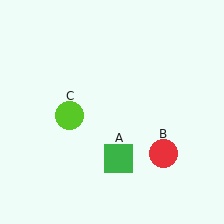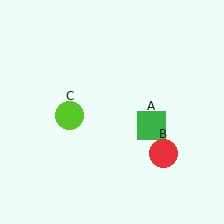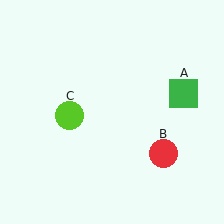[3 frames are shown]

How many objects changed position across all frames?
1 object changed position: green square (object A).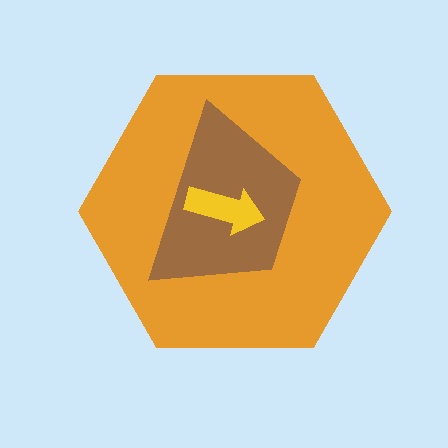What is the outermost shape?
The orange hexagon.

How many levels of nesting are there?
3.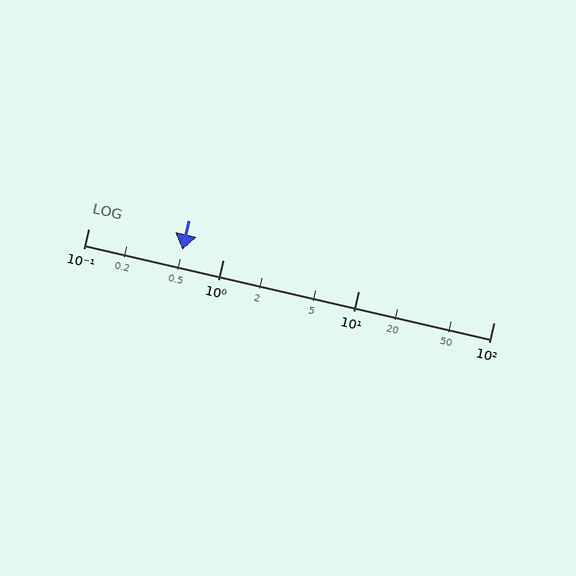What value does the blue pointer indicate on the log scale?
The pointer indicates approximately 0.5.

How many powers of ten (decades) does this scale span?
The scale spans 3 decades, from 0.1 to 100.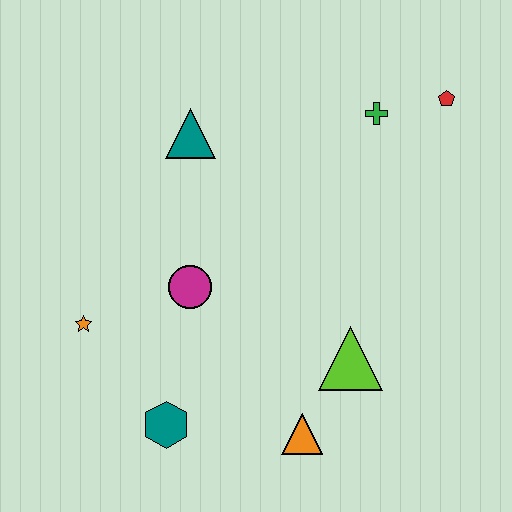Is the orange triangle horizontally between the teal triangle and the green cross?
Yes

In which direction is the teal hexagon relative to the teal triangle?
The teal hexagon is below the teal triangle.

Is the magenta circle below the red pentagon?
Yes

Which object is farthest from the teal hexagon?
The red pentagon is farthest from the teal hexagon.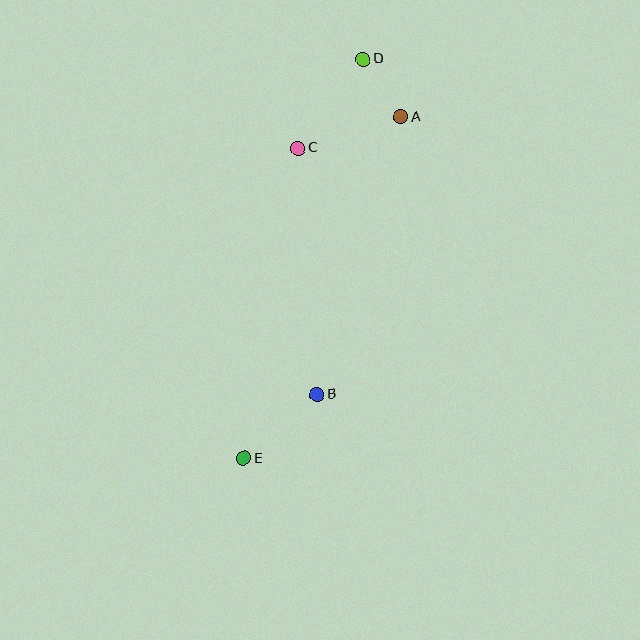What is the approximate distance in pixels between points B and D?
The distance between B and D is approximately 339 pixels.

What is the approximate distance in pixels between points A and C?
The distance between A and C is approximately 107 pixels.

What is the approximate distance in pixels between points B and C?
The distance between B and C is approximately 247 pixels.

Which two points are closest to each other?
Points A and D are closest to each other.